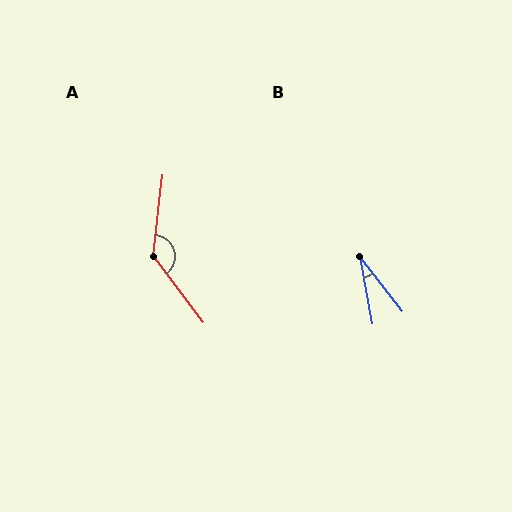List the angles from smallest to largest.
B (27°), A (136°).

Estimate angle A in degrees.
Approximately 136 degrees.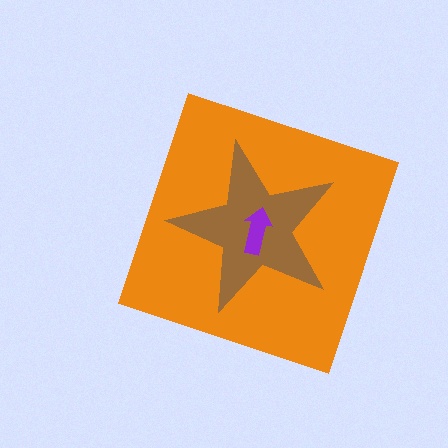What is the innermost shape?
The purple arrow.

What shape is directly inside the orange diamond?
The brown star.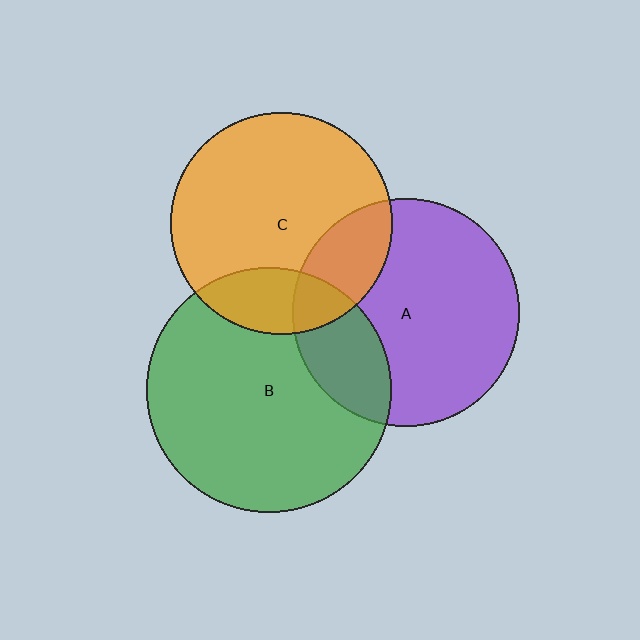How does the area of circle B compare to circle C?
Approximately 1.2 times.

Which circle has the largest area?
Circle B (green).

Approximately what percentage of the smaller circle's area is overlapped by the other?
Approximately 25%.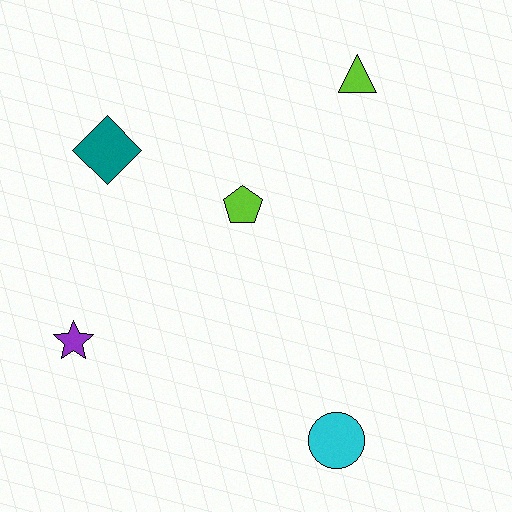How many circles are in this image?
There is 1 circle.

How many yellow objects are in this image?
There are no yellow objects.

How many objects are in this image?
There are 5 objects.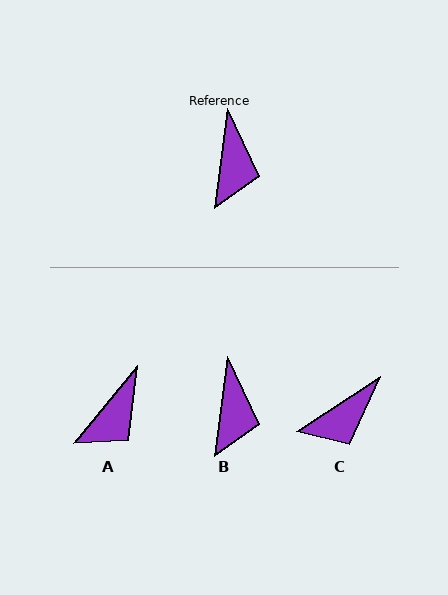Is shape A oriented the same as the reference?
No, it is off by about 32 degrees.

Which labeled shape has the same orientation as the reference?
B.